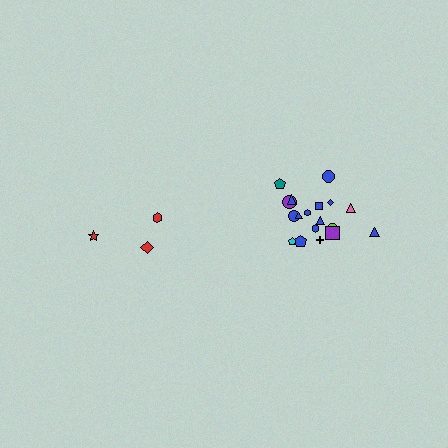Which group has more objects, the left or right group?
The right group.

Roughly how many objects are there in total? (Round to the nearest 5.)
Roughly 20 objects in total.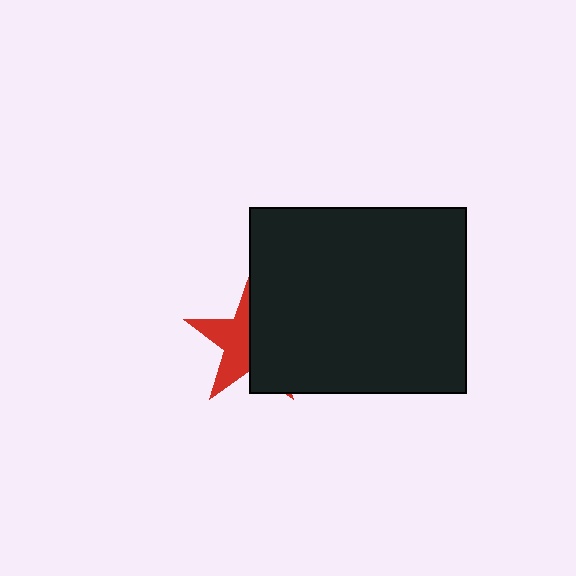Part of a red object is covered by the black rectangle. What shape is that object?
It is a star.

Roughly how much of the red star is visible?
About half of it is visible (roughly 47%).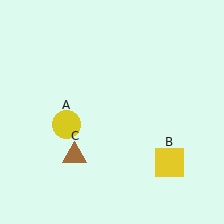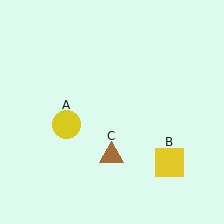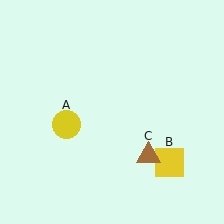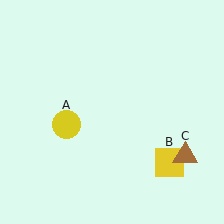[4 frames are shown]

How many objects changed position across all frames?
1 object changed position: brown triangle (object C).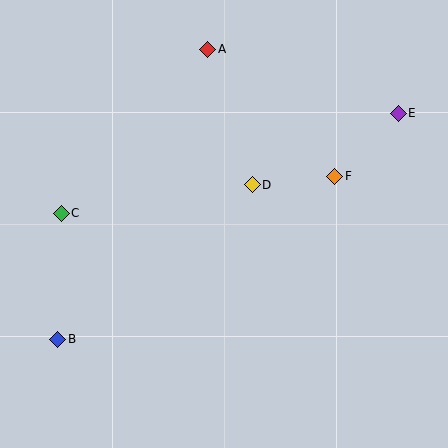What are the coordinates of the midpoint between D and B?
The midpoint between D and B is at (155, 262).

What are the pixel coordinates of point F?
Point F is at (335, 176).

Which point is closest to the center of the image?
Point D at (252, 185) is closest to the center.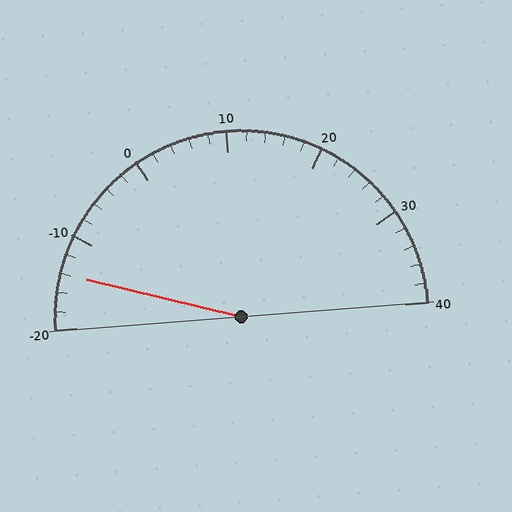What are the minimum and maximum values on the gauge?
The gauge ranges from -20 to 40.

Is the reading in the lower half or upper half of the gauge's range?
The reading is in the lower half of the range (-20 to 40).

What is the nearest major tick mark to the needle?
The nearest major tick mark is -10.